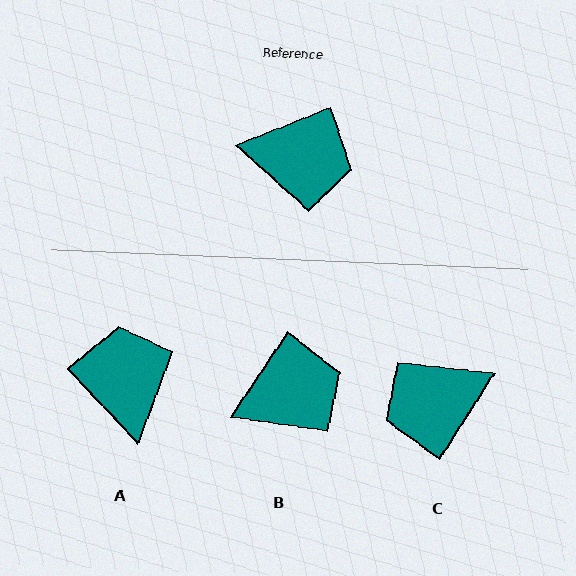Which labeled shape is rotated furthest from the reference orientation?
C, about 144 degrees away.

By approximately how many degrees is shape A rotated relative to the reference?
Approximately 111 degrees counter-clockwise.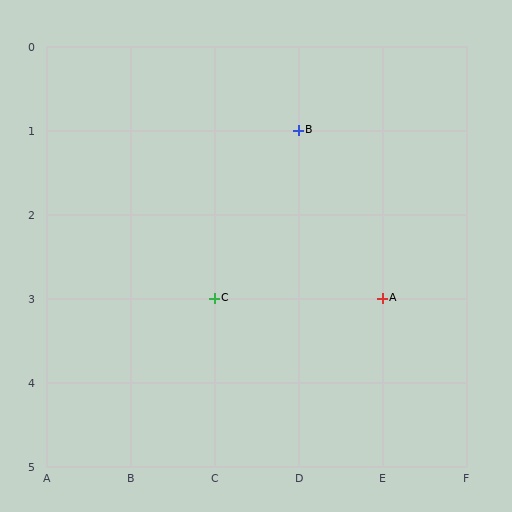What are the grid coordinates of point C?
Point C is at grid coordinates (C, 3).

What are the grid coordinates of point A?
Point A is at grid coordinates (E, 3).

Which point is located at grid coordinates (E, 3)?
Point A is at (E, 3).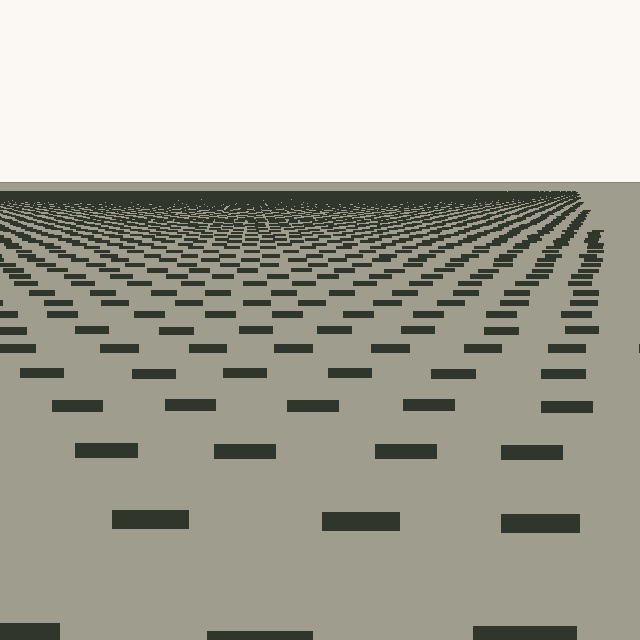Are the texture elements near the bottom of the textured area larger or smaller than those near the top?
Larger. Near the bottom, elements are closer to the viewer and appear at a bigger on-screen size.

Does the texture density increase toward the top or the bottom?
Density increases toward the top.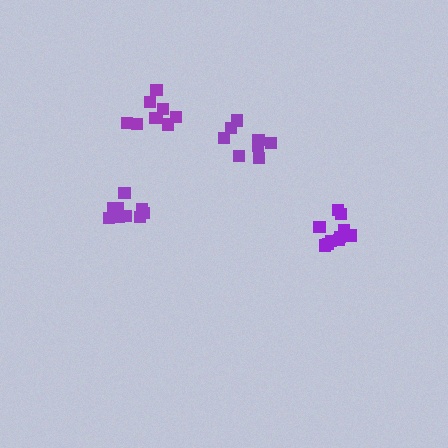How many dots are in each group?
Group 1: 8 dots, Group 2: 10 dots, Group 3: 9 dots, Group 4: 9 dots (36 total).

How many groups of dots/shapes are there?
There are 4 groups.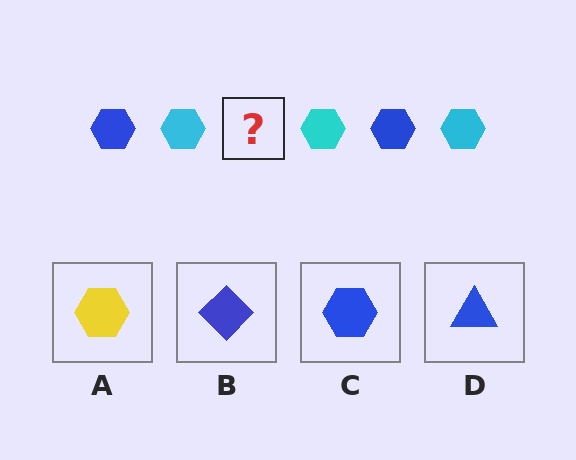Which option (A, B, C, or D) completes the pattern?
C.